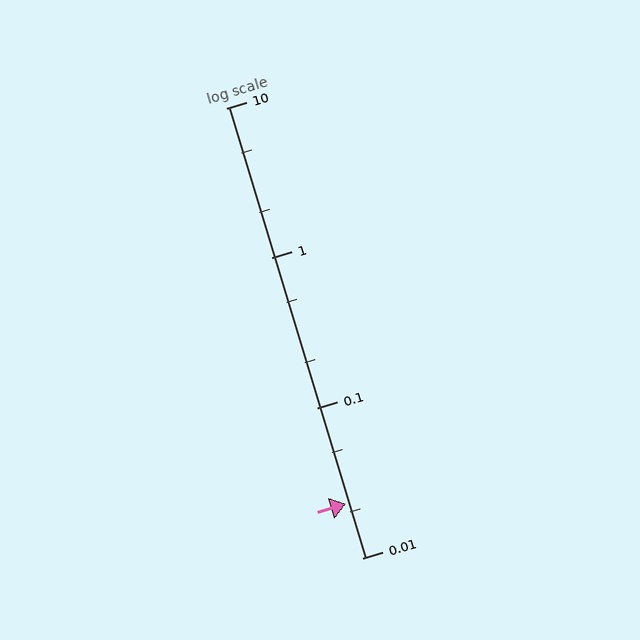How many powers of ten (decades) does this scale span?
The scale spans 3 decades, from 0.01 to 10.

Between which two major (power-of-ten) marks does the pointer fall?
The pointer is between 0.01 and 0.1.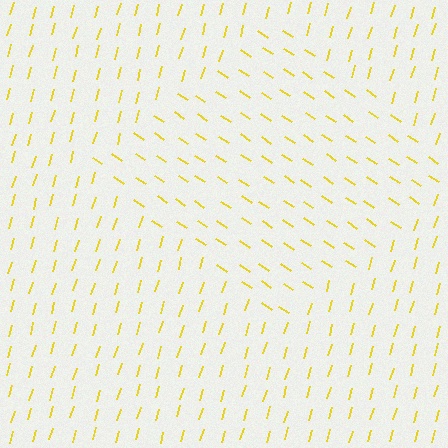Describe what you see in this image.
The image is filled with small yellow line segments. A diamond region in the image has lines oriented differently from the surrounding lines, creating a visible texture boundary.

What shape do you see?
I see a diamond.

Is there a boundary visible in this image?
Yes, there is a texture boundary formed by a change in line orientation.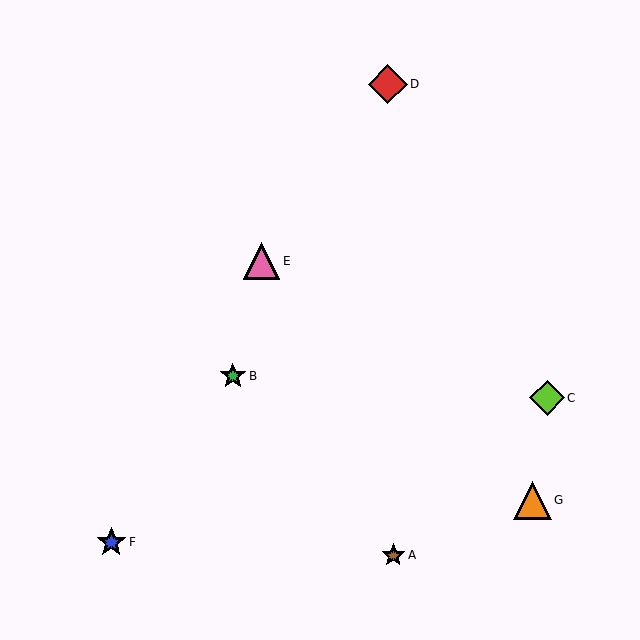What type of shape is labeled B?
Shape B is a green star.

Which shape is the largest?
The red diamond (labeled D) is the largest.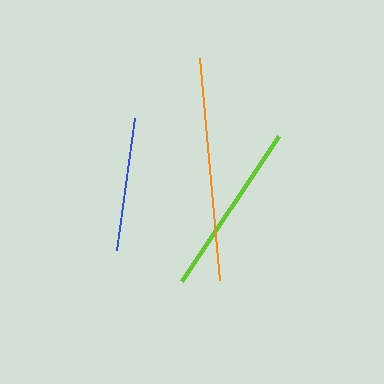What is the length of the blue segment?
The blue segment is approximately 132 pixels long.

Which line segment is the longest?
The orange line is the longest at approximately 223 pixels.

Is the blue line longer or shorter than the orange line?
The orange line is longer than the blue line.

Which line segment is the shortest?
The blue line is the shortest at approximately 132 pixels.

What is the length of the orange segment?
The orange segment is approximately 223 pixels long.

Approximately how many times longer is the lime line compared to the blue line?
The lime line is approximately 1.3 times the length of the blue line.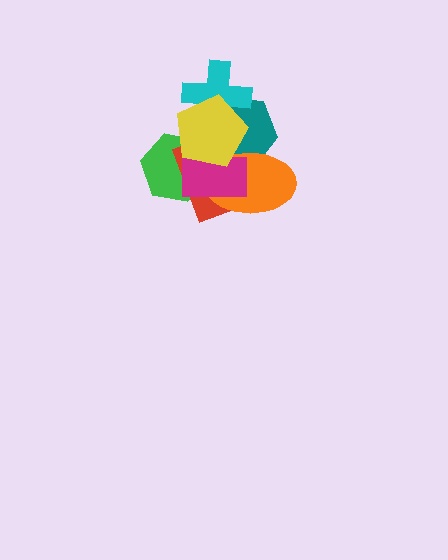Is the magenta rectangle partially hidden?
Yes, it is partially covered by another shape.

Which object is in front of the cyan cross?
The yellow pentagon is in front of the cyan cross.